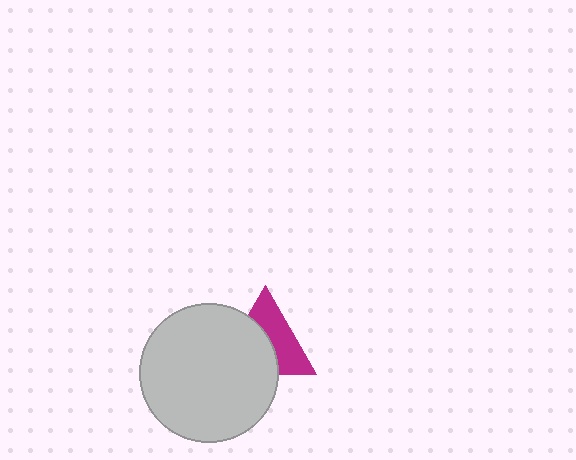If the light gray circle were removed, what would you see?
You would see the complete magenta triangle.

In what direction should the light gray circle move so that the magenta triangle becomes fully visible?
The light gray circle should move toward the lower-left. That is the shortest direction to clear the overlap and leave the magenta triangle fully visible.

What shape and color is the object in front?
The object in front is a light gray circle.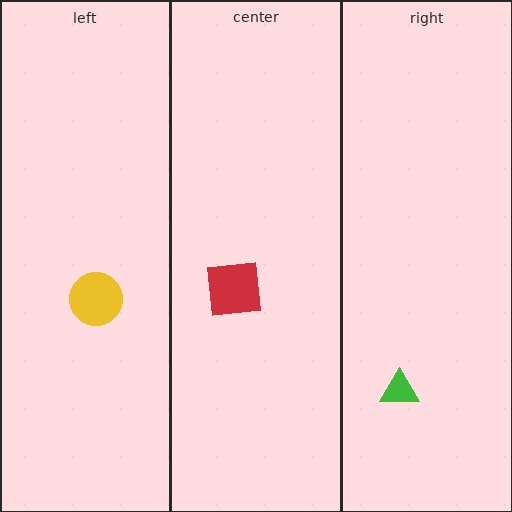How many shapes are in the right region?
1.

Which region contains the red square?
The center region.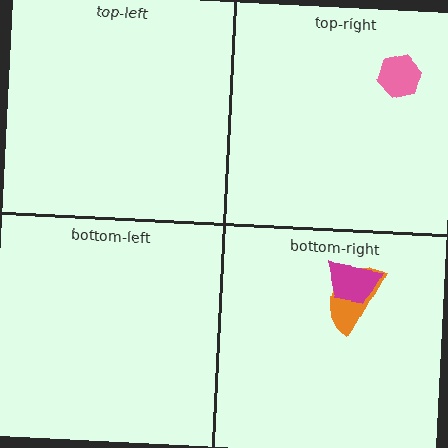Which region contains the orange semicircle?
The bottom-right region.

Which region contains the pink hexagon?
The top-right region.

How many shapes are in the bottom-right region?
2.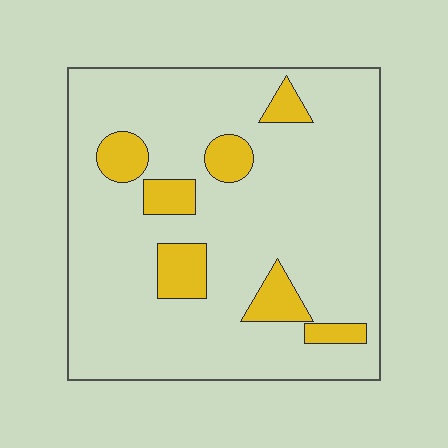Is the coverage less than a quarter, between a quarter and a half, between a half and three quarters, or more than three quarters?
Less than a quarter.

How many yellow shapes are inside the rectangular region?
7.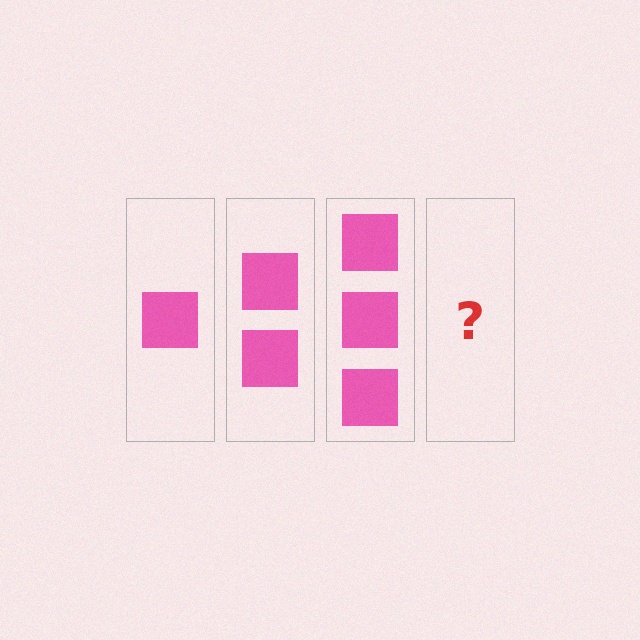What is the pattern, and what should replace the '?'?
The pattern is that each step adds one more square. The '?' should be 4 squares.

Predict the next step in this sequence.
The next step is 4 squares.